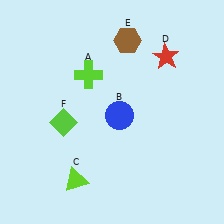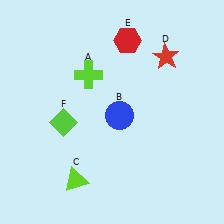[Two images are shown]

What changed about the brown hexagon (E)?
In Image 1, E is brown. In Image 2, it changed to red.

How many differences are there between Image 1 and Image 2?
There is 1 difference between the two images.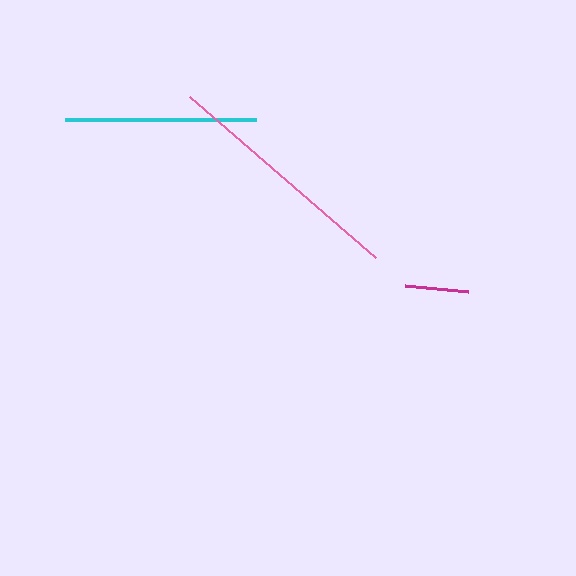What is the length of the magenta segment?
The magenta segment is approximately 64 pixels long.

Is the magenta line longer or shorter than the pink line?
The pink line is longer than the magenta line.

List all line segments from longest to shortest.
From longest to shortest: pink, cyan, magenta.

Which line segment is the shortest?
The magenta line is the shortest at approximately 64 pixels.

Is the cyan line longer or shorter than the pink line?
The pink line is longer than the cyan line.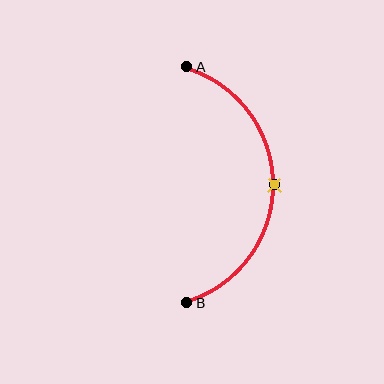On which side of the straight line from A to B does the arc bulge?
The arc bulges to the right of the straight line connecting A and B.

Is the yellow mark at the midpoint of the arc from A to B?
Yes. The yellow mark lies on the arc at equal arc-length from both A and B — it is the arc midpoint.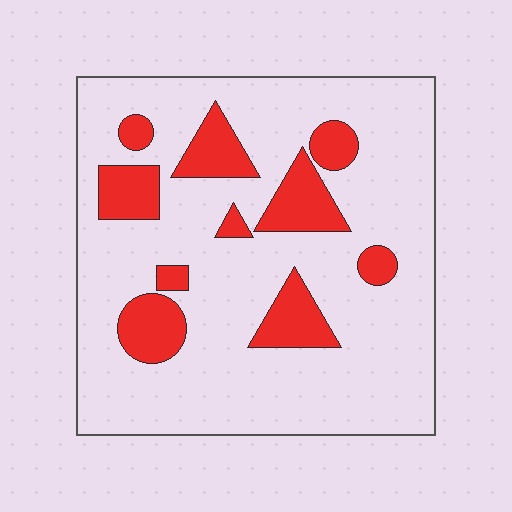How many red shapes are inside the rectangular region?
10.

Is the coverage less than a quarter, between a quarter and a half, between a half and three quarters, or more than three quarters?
Less than a quarter.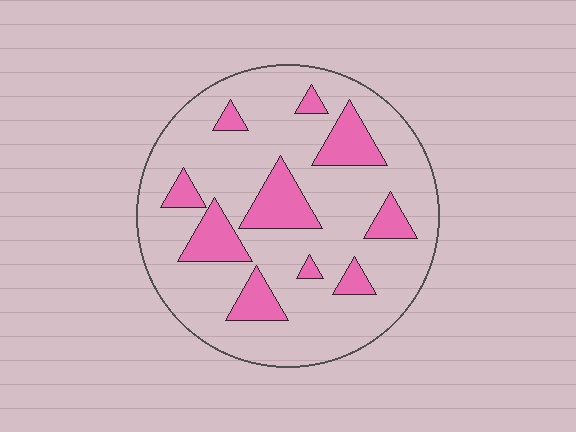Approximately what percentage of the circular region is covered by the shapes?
Approximately 20%.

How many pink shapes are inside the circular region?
10.